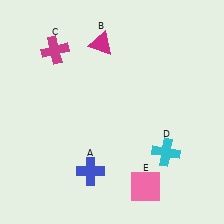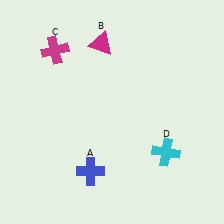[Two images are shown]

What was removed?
The pink square (E) was removed in Image 2.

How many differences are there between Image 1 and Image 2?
There is 1 difference between the two images.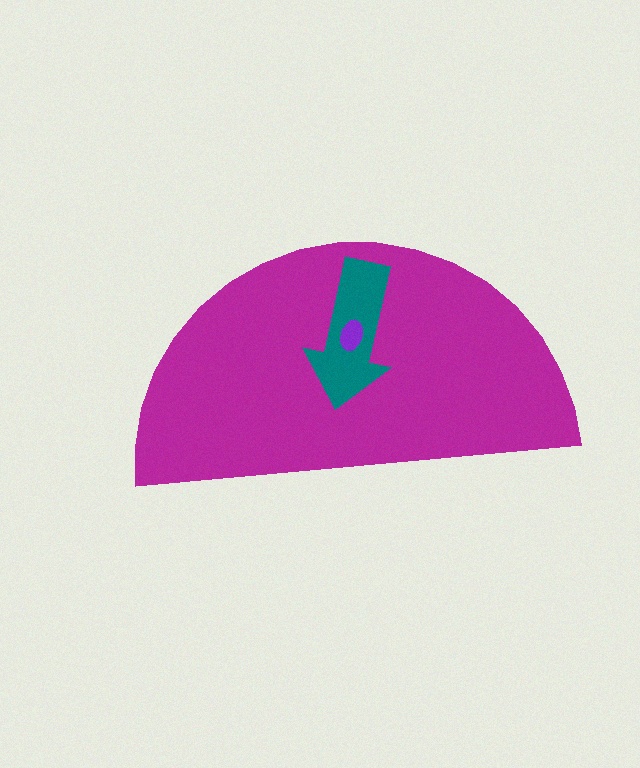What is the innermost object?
The purple ellipse.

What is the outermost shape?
The magenta semicircle.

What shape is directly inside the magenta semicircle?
The teal arrow.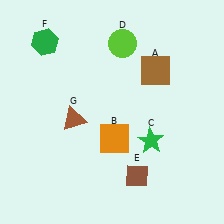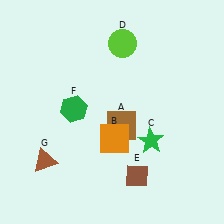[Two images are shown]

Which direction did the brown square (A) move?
The brown square (A) moved down.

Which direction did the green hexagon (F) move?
The green hexagon (F) moved down.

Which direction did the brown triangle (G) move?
The brown triangle (G) moved down.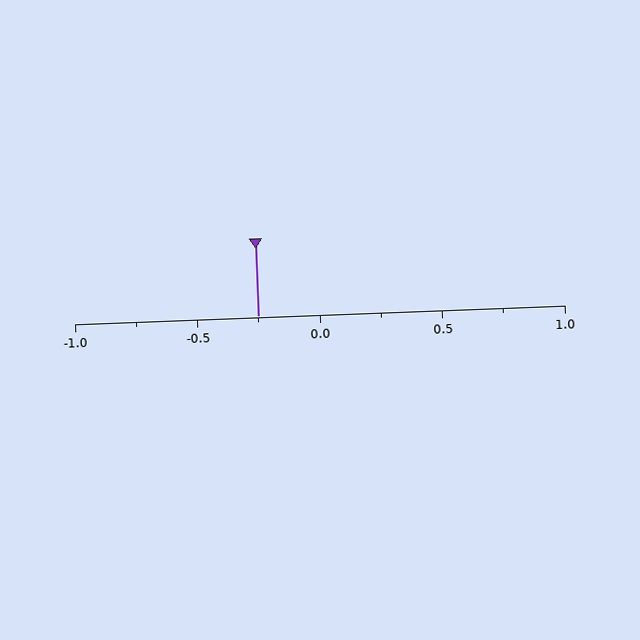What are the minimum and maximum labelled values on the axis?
The axis runs from -1.0 to 1.0.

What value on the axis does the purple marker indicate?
The marker indicates approximately -0.25.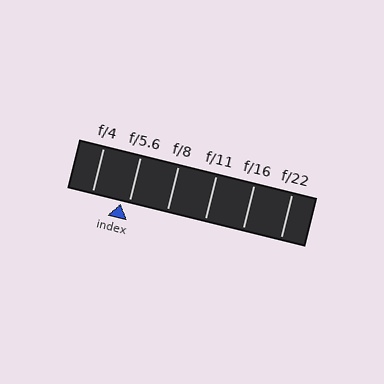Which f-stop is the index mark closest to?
The index mark is closest to f/5.6.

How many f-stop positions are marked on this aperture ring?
There are 6 f-stop positions marked.